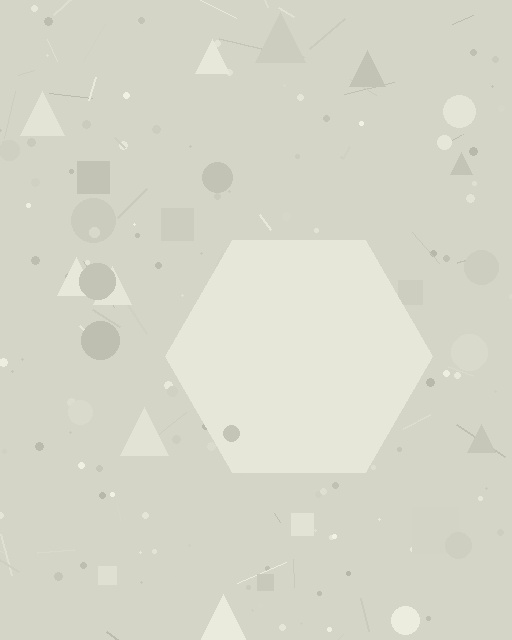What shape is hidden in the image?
A hexagon is hidden in the image.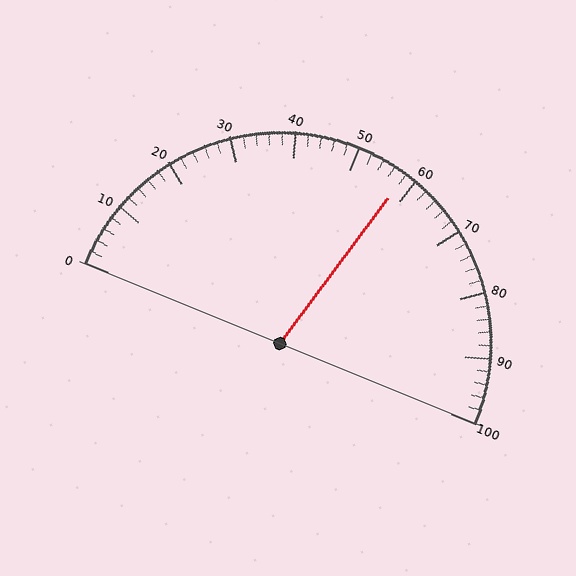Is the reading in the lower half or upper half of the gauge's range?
The reading is in the upper half of the range (0 to 100).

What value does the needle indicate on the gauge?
The needle indicates approximately 58.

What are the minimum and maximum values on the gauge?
The gauge ranges from 0 to 100.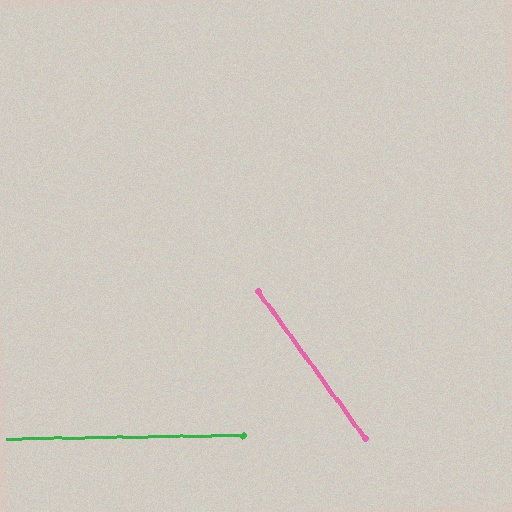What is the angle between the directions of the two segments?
Approximately 55 degrees.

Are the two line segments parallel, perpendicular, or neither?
Neither parallel nor perpendicular — they differ by about 55°.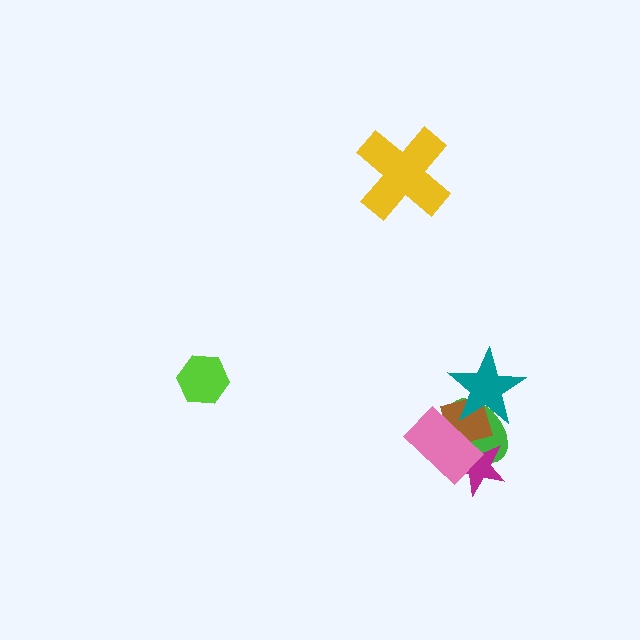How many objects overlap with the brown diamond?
4 objects overlap with the brown diamond.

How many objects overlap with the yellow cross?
0 objects overlap with the yellow cross.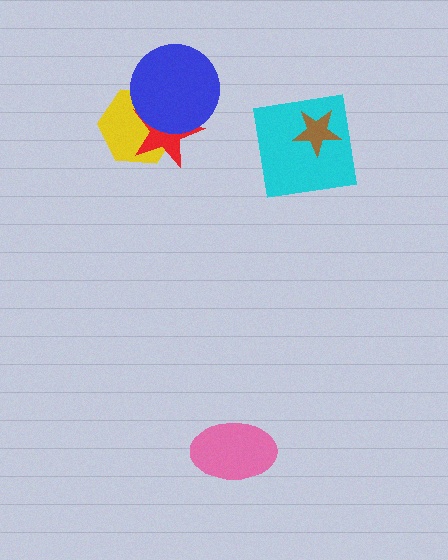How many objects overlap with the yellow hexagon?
2 objects overlap with the yellow hexagon.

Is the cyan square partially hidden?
Yes, it is partially covered by another shape.